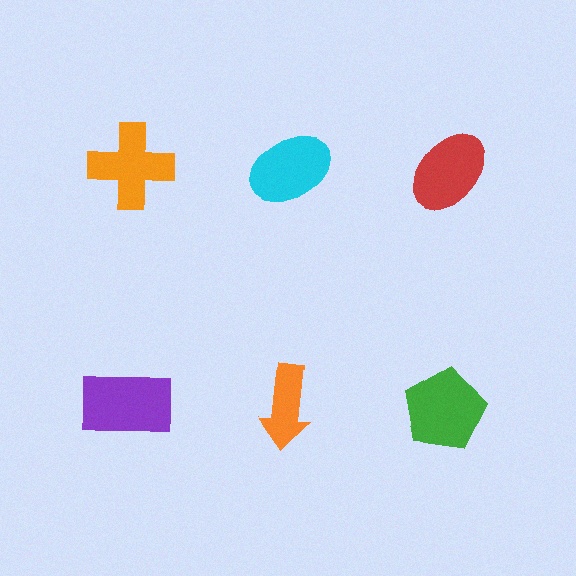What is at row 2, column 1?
A purple rectangle.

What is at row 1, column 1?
An orange cross.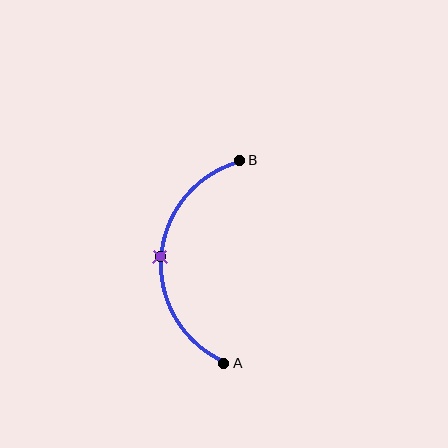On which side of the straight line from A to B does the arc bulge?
The arc bulges to the left of the straight line connecting A and B.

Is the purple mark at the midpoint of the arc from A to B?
Yes. The purple mark lies on the arc at equal arc-length from both A and B — it is the arc midpoint.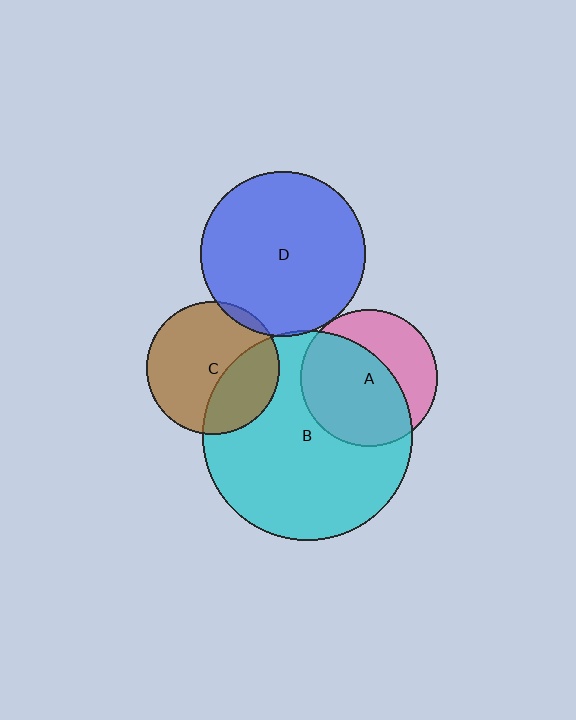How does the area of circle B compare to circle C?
Approximately 2.5 times.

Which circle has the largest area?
Circle B (cyan).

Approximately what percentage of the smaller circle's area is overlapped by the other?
Approximately 5%.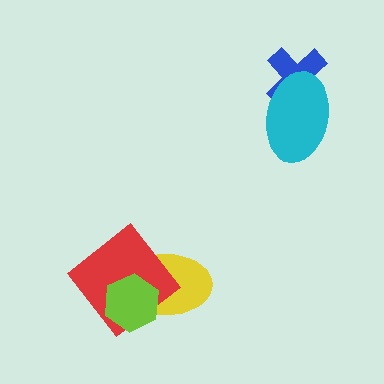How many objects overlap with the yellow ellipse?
2 objects overlap with the yellow ellipse.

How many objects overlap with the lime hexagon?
2 objects overlap with the lime hexagon.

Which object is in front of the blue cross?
The cyan ellipse is in front of the blue cross.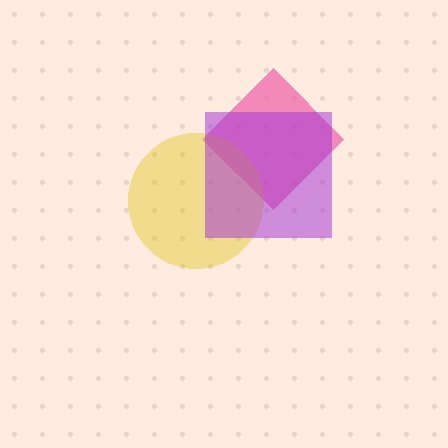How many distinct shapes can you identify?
There are 3 distinct shapes: a pink diamond, a yellow circle, a purple square.